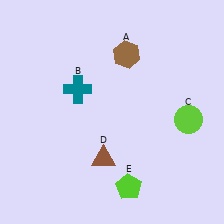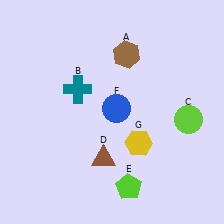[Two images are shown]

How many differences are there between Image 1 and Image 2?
There are 2 differences between the two images.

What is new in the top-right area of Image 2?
A blue circle (F) was added in the top-right area of Image 2.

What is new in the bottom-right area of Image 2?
A yellow hexagon (G) was added in the bottom-right area of Image 2.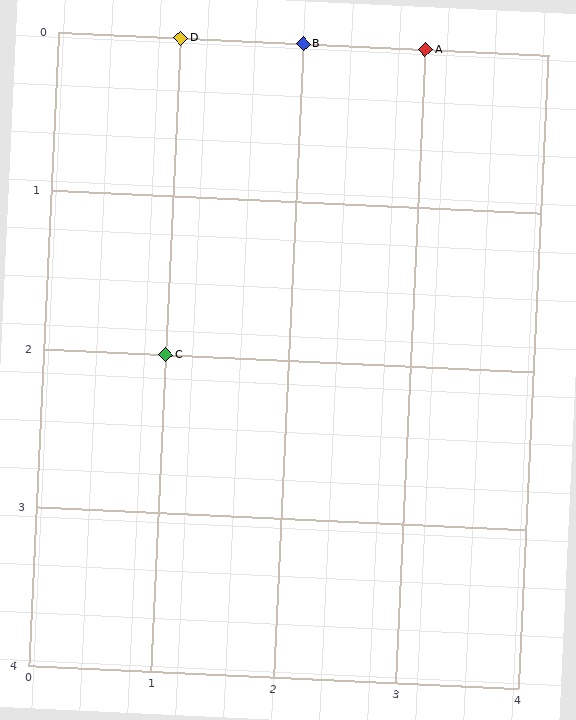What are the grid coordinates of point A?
Point A is at grid coordinates (3, 0).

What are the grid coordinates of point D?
Point D is at grid coordinates (1, 0).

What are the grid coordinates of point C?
Point C is at grid coordinates (1, 2).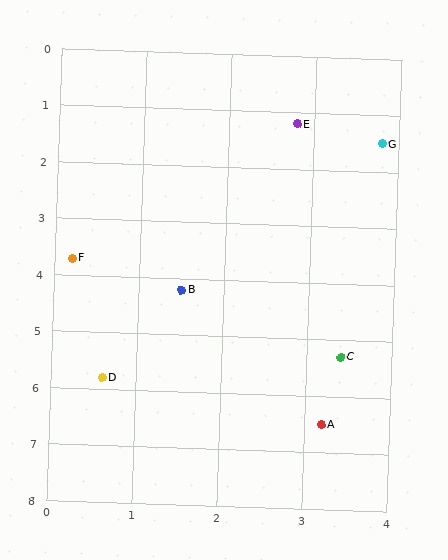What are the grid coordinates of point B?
Point B is at approximately (1.5, 4.2).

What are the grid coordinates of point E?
Point E is at approximately (2.8, 1.2).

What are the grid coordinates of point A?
Point A is at approximately (3.2, 6.5).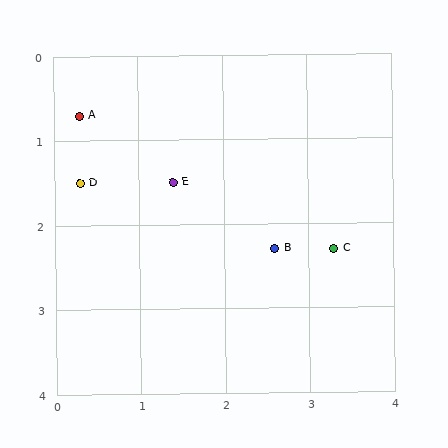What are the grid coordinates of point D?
Point D is at approximately (0.3, 1.5).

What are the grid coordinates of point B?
Point B is at approximately (2.6, 2.3).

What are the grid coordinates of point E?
Point E is at approximately (1.4, 1.5).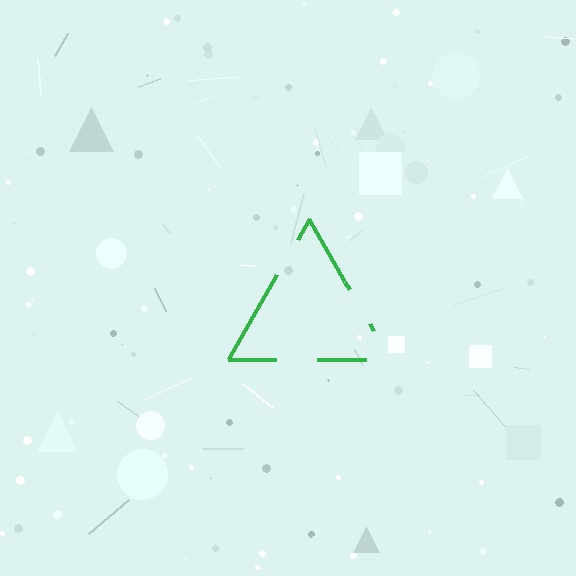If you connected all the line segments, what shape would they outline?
They would outline a triangle.